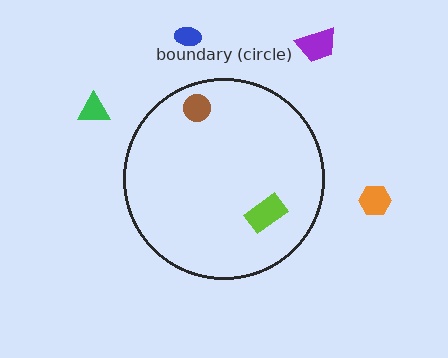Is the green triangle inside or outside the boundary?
Outside.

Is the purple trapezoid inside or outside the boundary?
Outside.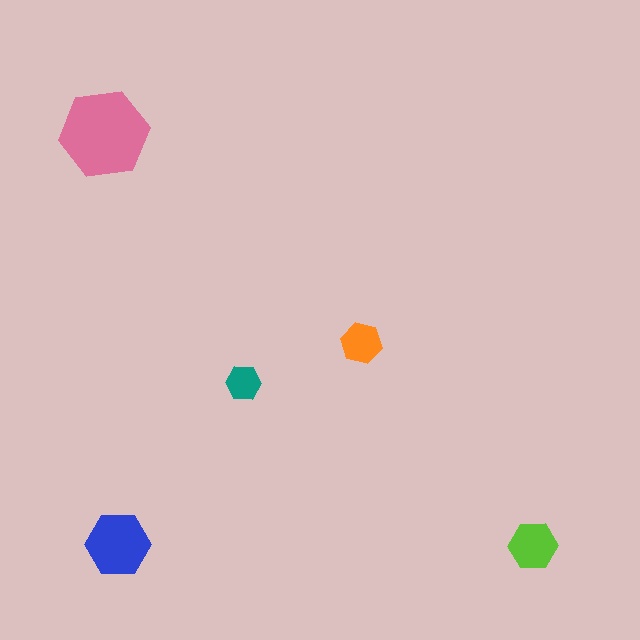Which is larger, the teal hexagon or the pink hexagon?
The pink one.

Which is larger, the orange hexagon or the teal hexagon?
The orange one.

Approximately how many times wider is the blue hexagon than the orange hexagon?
About 1.5 times wider.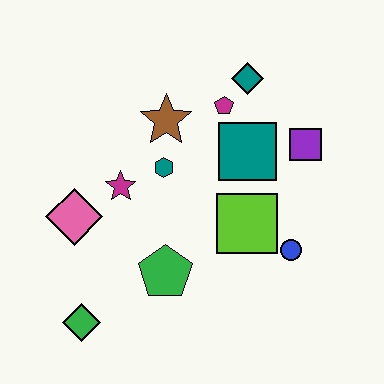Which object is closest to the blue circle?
The lime square is closest to the blue circle.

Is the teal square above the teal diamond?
No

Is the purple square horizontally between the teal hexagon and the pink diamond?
No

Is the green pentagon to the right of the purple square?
No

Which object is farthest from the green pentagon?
The teal diamond is farthest from the green pentagon.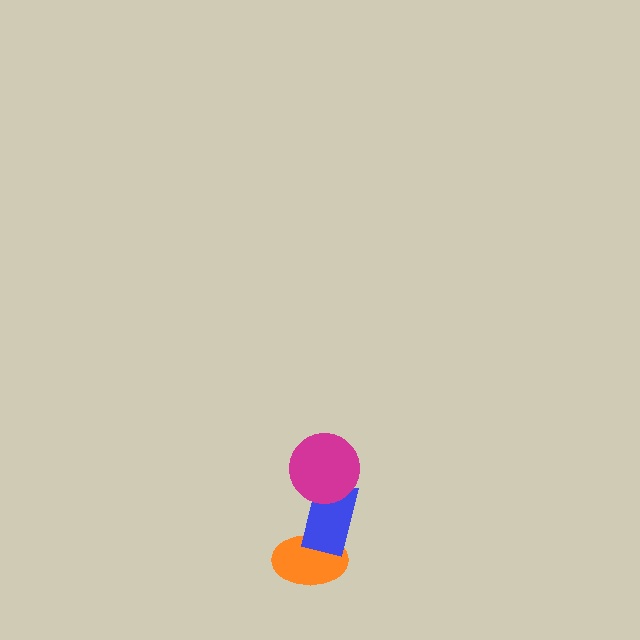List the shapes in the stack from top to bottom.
From top to bottom: the magenta circle, the blue rectangle, the orange ellipse.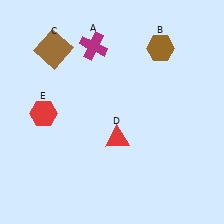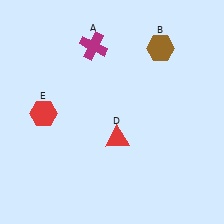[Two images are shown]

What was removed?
The brown square (C) was removed in Image 2.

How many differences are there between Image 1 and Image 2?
There is 1 difference between the two images.